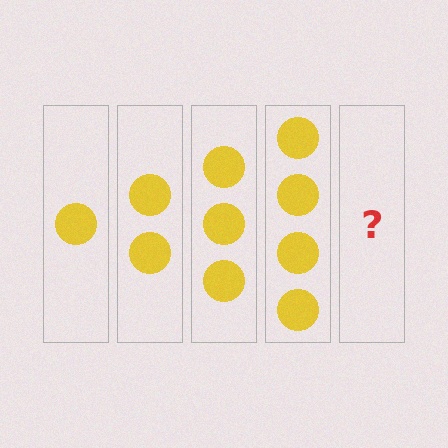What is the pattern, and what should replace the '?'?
The pattern is that each step adds one more circle. The '?' should be 5 circles.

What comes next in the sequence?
The next element should be 5 circles.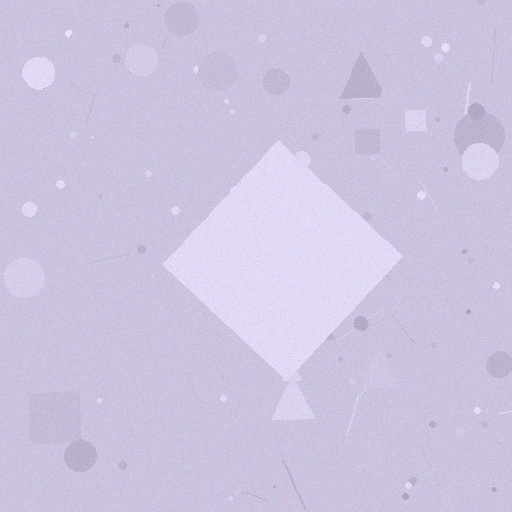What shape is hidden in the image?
A diamond is hidden in the image.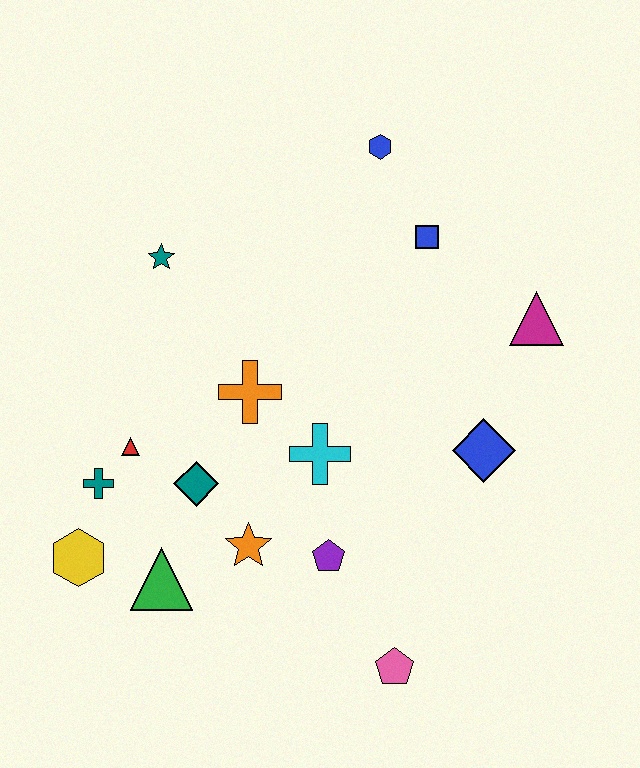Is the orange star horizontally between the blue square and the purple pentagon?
No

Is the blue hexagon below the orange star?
No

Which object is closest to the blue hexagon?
The blue square is closest to the blue hexagon.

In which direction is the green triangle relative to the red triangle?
The green triangle is below the red triangle.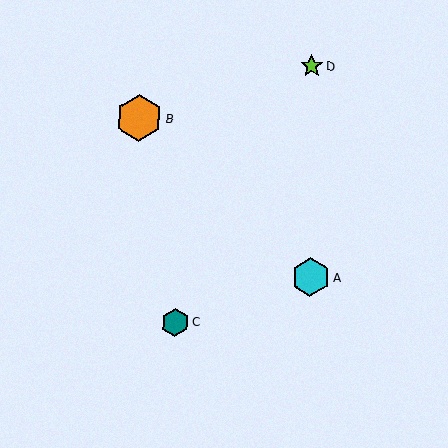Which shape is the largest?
The orange hexagon (labeled B) is the largest.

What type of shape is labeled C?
Shape C is a teal hexagon.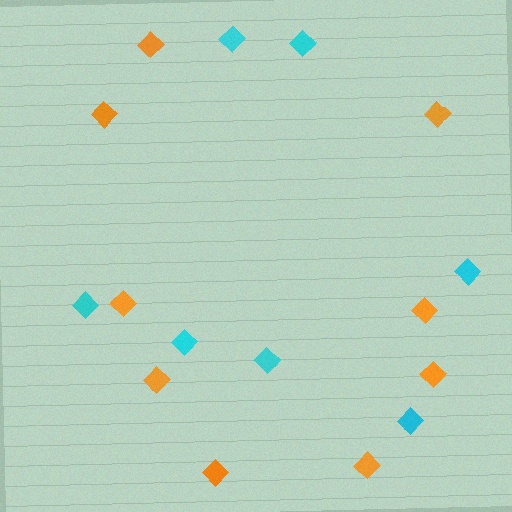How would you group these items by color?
There are 2 groups: one group of cyan diamonds (7) and one group of orange diamonds (9).